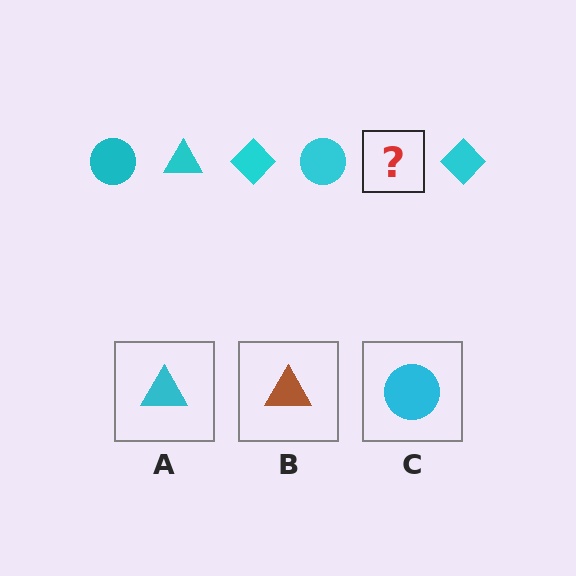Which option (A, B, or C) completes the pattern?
A.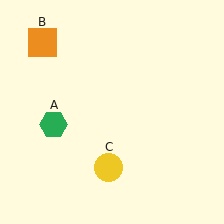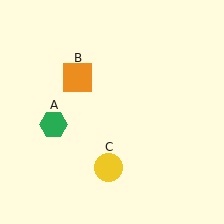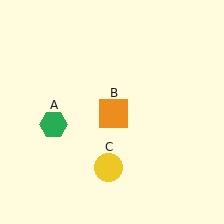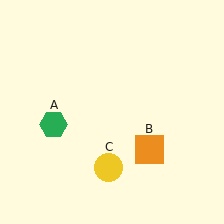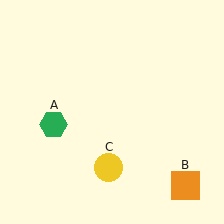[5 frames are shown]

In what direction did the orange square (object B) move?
The orange square (object B) moved down and to the right.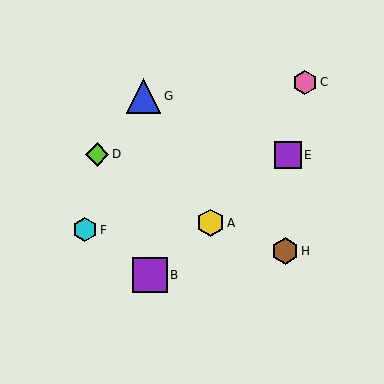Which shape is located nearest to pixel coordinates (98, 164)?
The lime diamond (labeled D) at (97, 154) is nearest to that location.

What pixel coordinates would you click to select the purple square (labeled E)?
Click at (288, 155) to select the purple square E.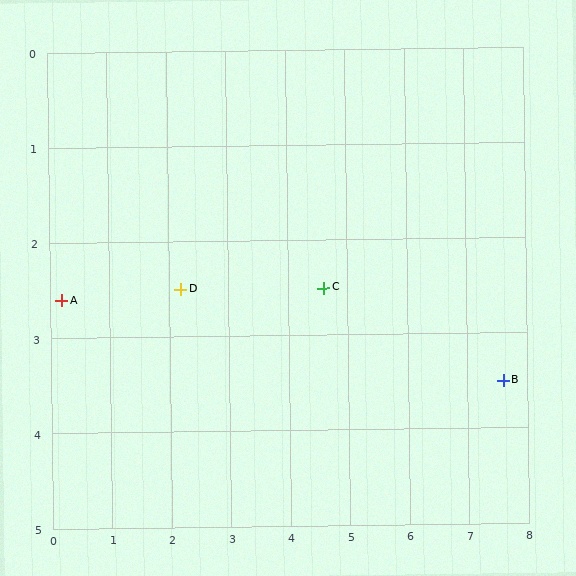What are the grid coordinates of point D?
Point D is at approximately (2.2, 2.5).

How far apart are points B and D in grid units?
Points B and D are about 5.5 grid units apart.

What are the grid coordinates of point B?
Point B is at approximately (7.6, 3.5).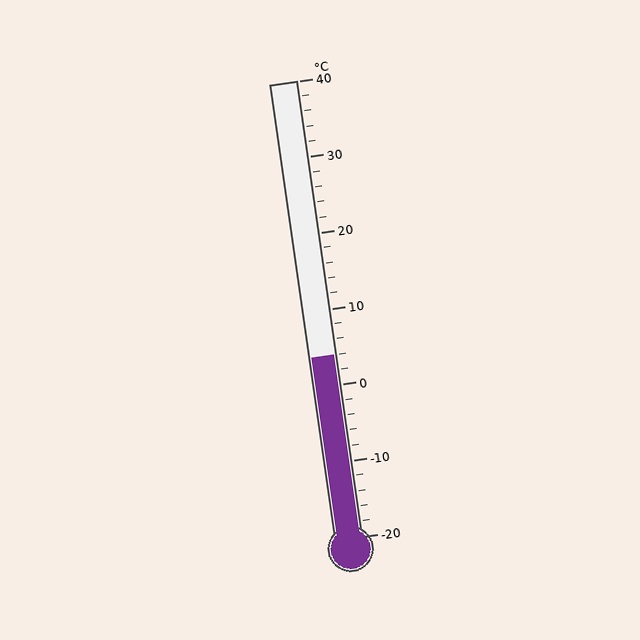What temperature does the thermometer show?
The thermometer shows approximately 4°C.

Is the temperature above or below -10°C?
The temperature is above -10°C.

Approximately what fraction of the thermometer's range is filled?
The thermometer is filled to approximately 40% of its range.